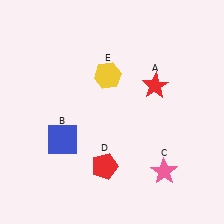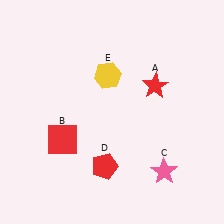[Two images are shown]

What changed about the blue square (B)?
In Image 1, B is blue. In Image 2, it changed to red.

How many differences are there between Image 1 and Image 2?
There is 1 difference between the two images.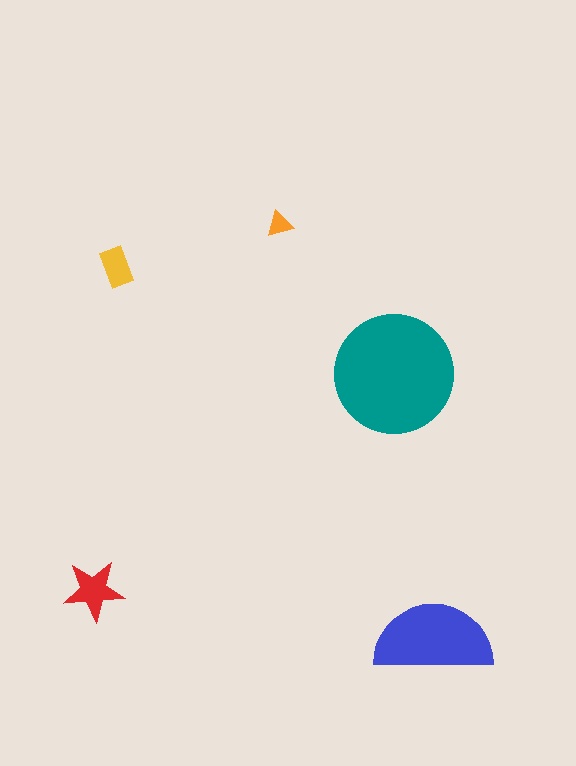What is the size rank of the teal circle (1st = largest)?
1st.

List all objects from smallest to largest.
The orange triangle, the yellow rectangle, the red star, the blue semicircle, the teal circle.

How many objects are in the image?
There are 5 objects in the image.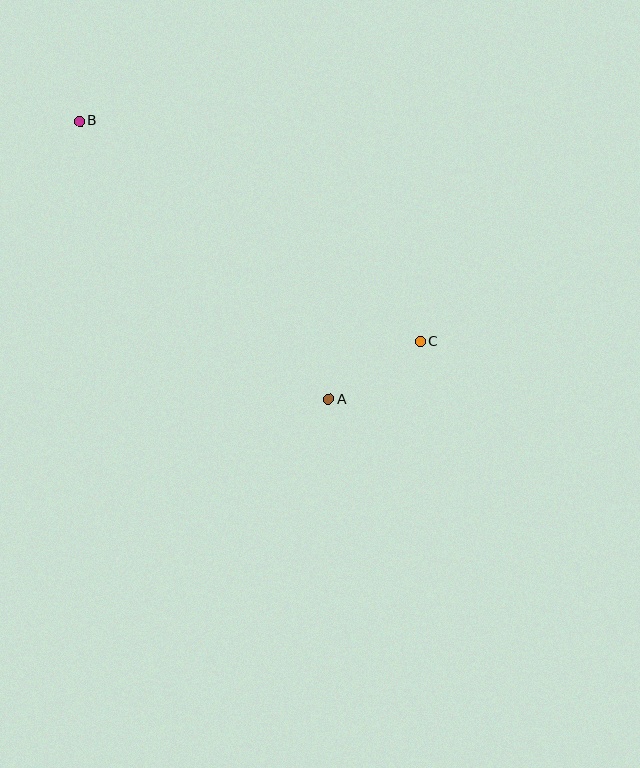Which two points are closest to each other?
Points A and C are closest to each other.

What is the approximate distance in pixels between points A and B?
The distance between A and B is approximately 373 pixels.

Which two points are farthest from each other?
Points B and C are farthest from each other.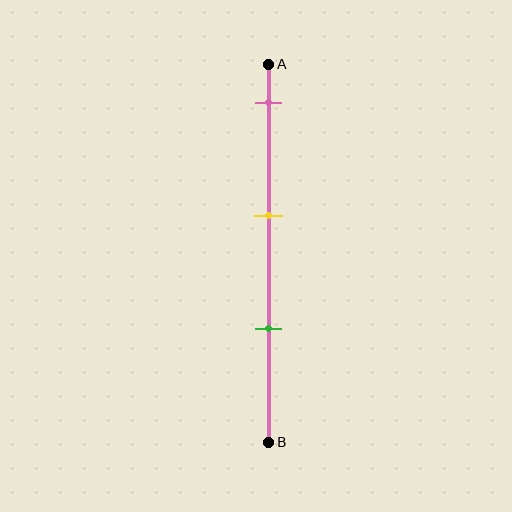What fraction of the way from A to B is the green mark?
The green mark is approximately 70% (0.7) of the way from A to B.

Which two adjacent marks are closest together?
The yellow and green marks are the closest adjacent pair.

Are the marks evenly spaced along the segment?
Yes, the marks are approximately evenly spaced.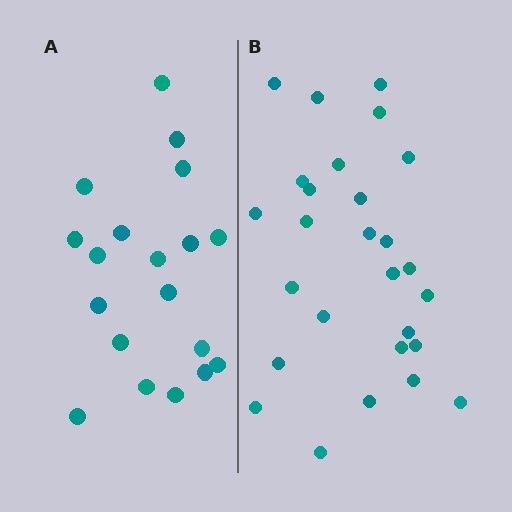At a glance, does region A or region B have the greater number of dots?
Region B (the right region) has more dots.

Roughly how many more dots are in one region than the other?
Region B has roughly 8 or so more dots than region A.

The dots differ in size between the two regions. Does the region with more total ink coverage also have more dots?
No. Region A has more total ink coverage because its dots are larger, but region B actually contains more individual dots. Total area can be misleading — the number of items is what matters here.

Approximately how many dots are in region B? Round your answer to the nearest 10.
About 30 dots. (The exact count is 27, which rounds to 30.)